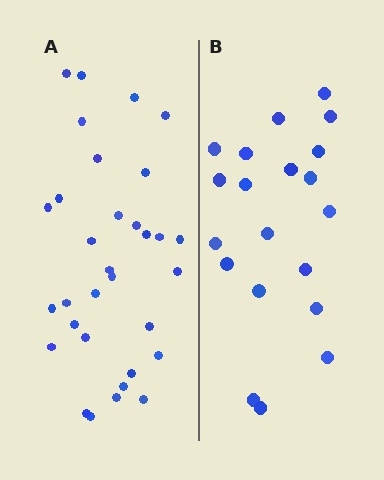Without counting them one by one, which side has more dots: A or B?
Region A (the left region) has more dots.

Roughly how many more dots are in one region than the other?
Region A has roughly 12 or so more dots than region B.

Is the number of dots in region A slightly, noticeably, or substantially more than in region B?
Region A has substantially more. The ratio is roughly 1.6 to 1.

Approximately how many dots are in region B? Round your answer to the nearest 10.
About 20 dots.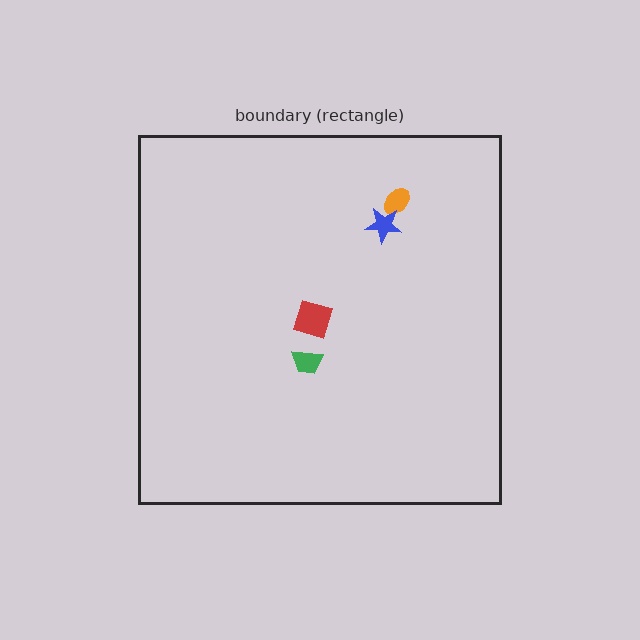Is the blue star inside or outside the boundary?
Inside.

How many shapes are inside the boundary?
4 inside, 0 outside.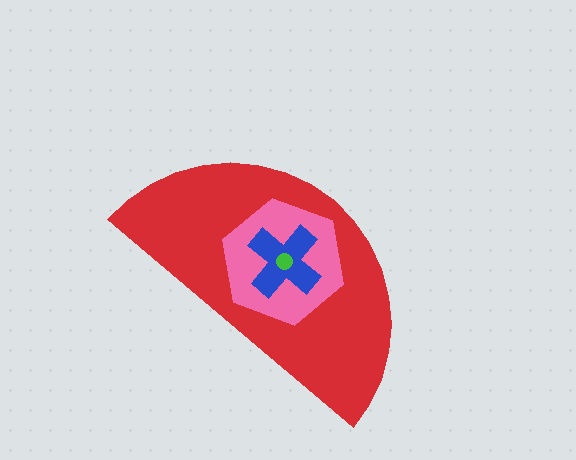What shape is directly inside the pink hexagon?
The blue cross.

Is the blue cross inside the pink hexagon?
Yes.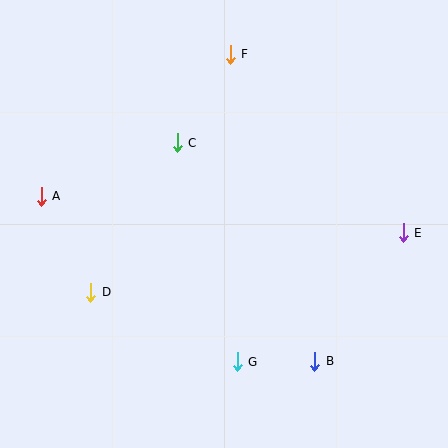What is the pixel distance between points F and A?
The distance between F and A is 236 pixels.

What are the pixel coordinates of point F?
Point F is at (230, 54).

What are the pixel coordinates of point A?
Point A is at (41, 196).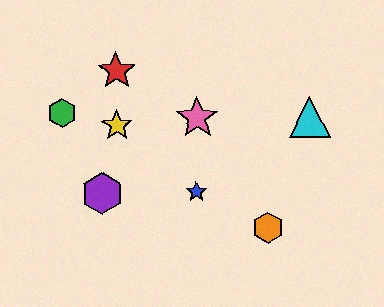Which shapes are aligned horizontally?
The blue star, the purple hexagon are aligned horizontally.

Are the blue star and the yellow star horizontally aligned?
No, the blue star is at y≈192 and the yellow star is at y≈126.